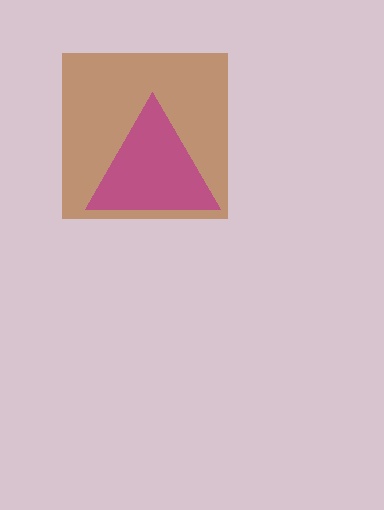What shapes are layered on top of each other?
The layered shapes are: a brown square, a magenta triangle.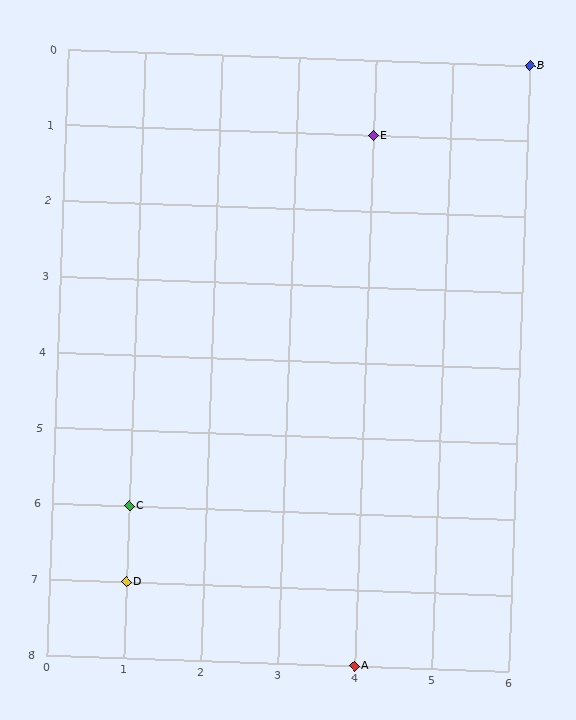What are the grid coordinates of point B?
Point B is at grid coordinates (6, 0).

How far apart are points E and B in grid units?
Points E and B are 2 columns and 1 row apart (about 2.2 grid units diagonally).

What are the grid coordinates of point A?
Point A is at grid coordinates (4, 8).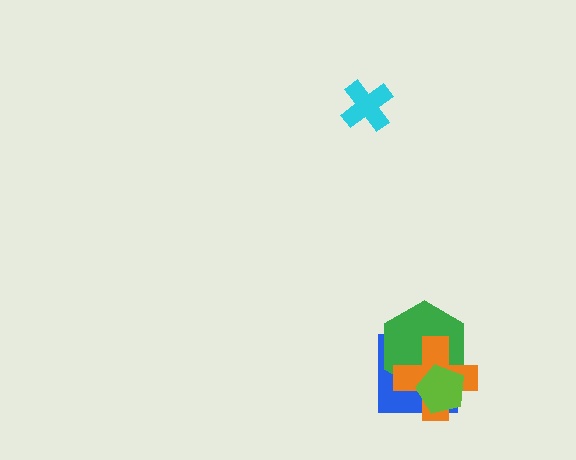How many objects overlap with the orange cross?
3 objects overlap with the orange cross.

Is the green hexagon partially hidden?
Yes, it is partially covered by another shape.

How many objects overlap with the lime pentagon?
3 objects overlap with the lime pentagon.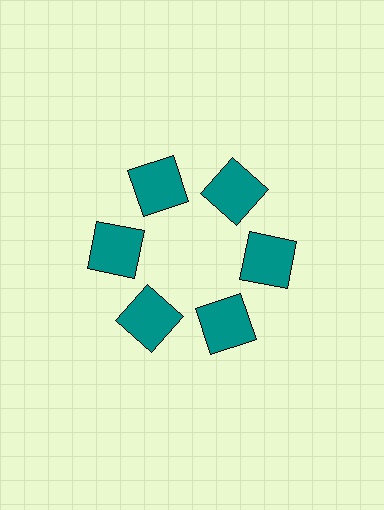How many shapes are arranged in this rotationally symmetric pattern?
There are 6 shapes, arranged in 6 groups of 1.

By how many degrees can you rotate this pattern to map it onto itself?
The pattern maps onto itself every 60 degrees of rotation.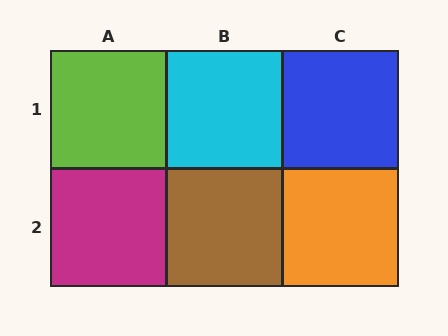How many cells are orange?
1 cell is orange.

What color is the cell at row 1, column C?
Blue.